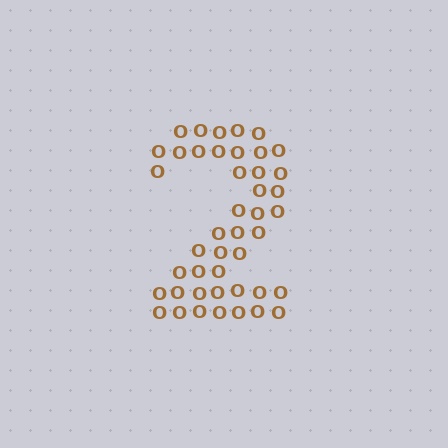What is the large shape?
The large shape is the digit 2.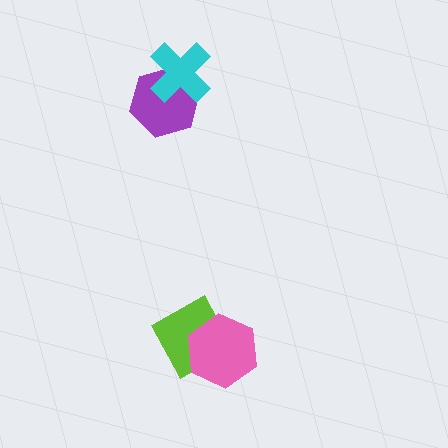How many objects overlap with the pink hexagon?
1 object overlaps with the pink hexagon.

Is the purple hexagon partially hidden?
Yes, it is partially covered by another shape.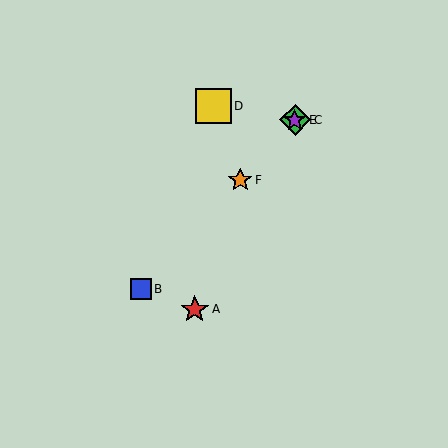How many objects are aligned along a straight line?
4 objects (B, C, E, F) are aligned along a straight line.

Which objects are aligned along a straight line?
Objects B, C, E, F are aligned along a straight line.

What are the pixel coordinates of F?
Object F is at (240, 180).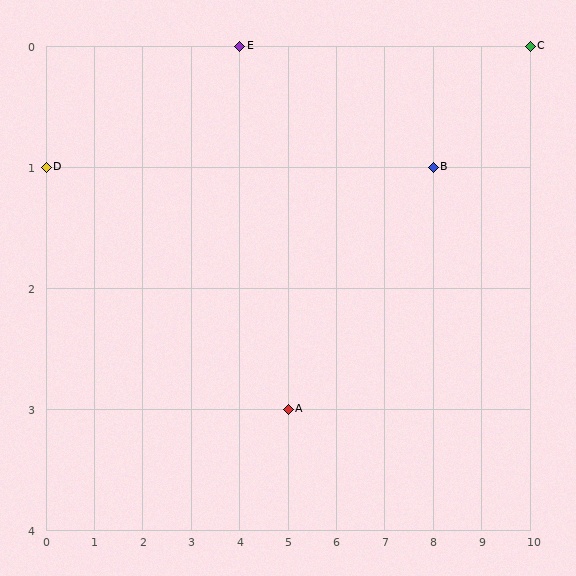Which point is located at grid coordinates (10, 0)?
Point C is at (10, 0).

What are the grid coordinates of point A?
Point A is at grid coordinates (5, 3).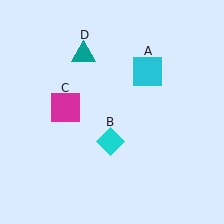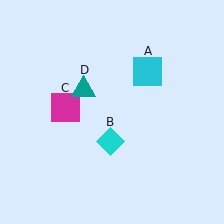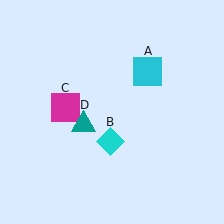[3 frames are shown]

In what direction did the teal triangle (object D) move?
The teal triangle (object D) moved down.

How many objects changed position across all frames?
1 object changed position: teal triangle (object D).